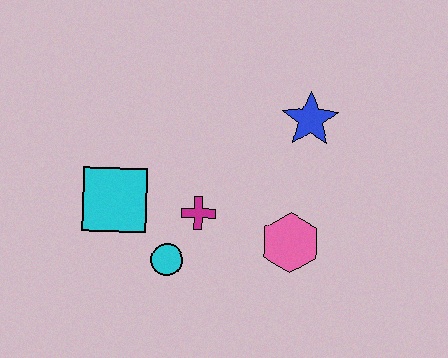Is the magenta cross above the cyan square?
No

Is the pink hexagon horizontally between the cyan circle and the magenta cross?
No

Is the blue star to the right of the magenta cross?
Yes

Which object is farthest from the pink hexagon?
The cyan square is farthest from the pink hexagon.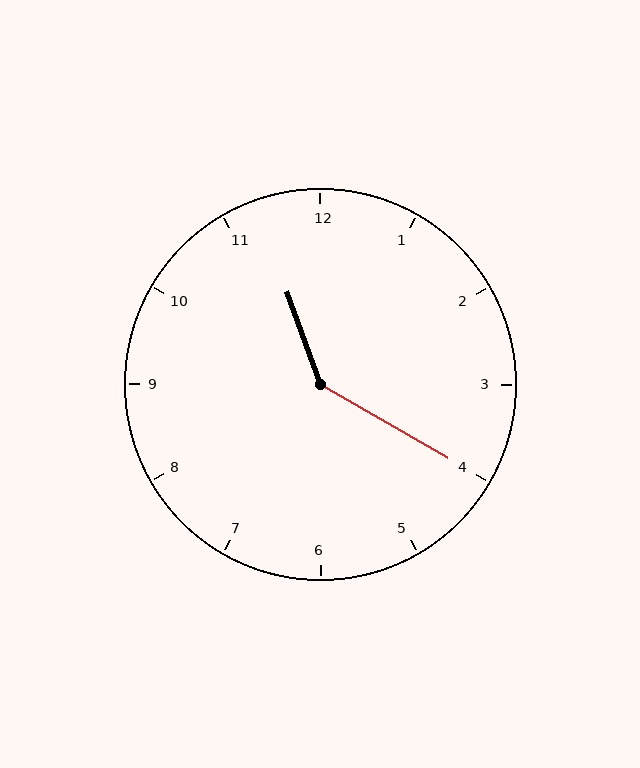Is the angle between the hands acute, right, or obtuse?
It is obtuse.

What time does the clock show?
11:20.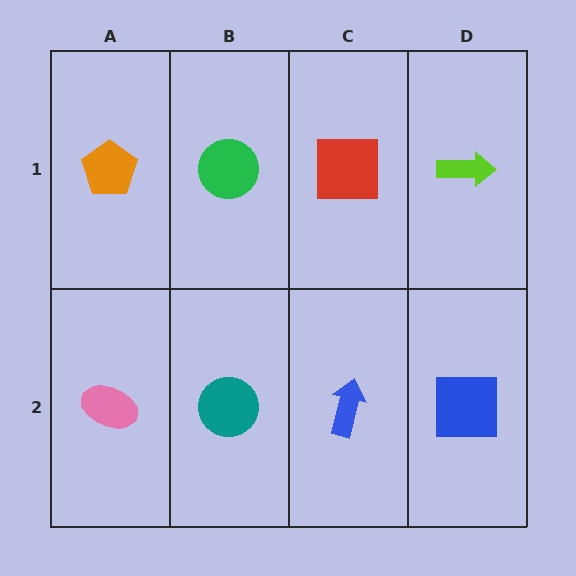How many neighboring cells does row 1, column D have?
2.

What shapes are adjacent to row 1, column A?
A pink ellipse (row 2, column A), a green circle (row 1, column B).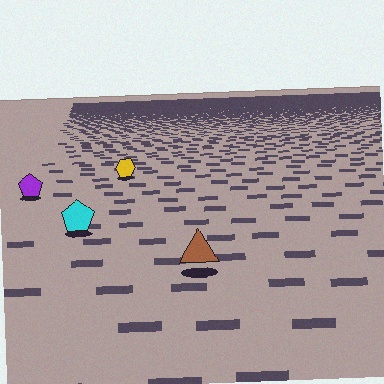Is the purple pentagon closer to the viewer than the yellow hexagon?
Yes. The purple pentagon is closer — you can tell from the texture gradient: the ground texture is coarser near it.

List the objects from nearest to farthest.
From nearest to farthest: the brown triangle, the cyan pentagon, the purple pentagon, the yellow hexagon.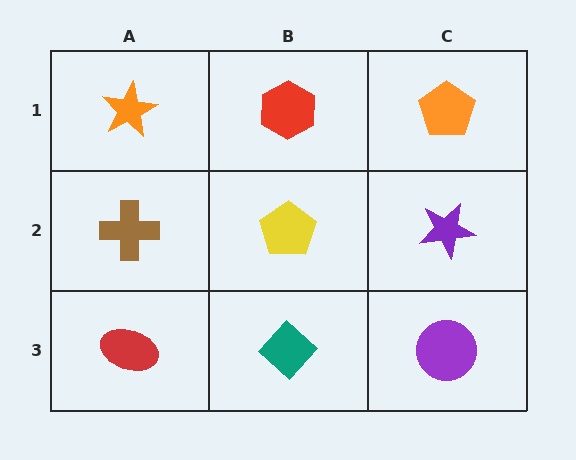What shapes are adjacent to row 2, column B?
A red hexagon (row 1, column B), a teal diamond (row 3, column B), a brown cross (row 2, column A), a purple star (row 2, column C).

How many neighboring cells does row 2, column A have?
3.